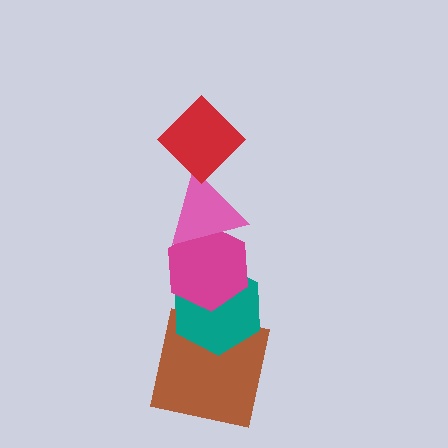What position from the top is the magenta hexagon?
The magenta hexagon is 3rd from the top.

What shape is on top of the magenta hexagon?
The pink triangle is on top of the magenta hexagon.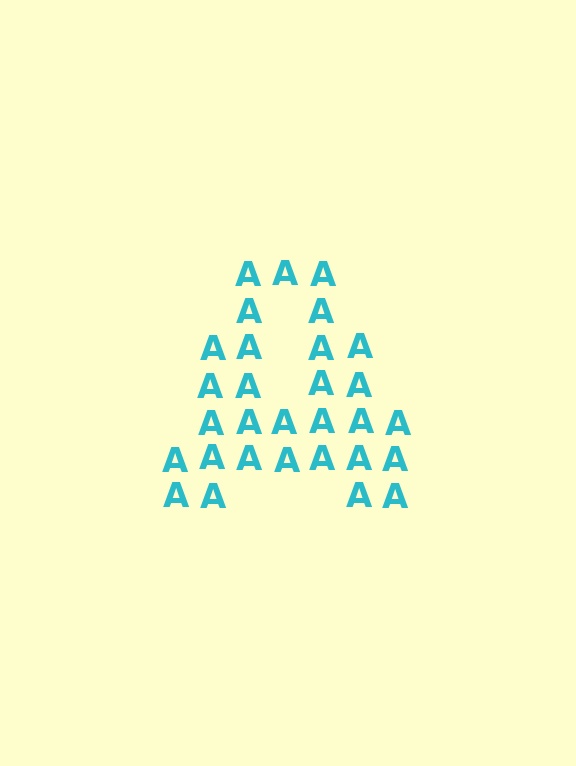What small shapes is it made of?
It is made of small letter A's.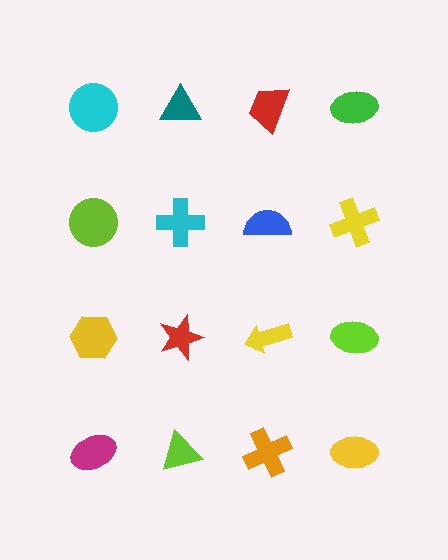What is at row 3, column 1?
A yellow hexagon.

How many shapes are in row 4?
4 shapes.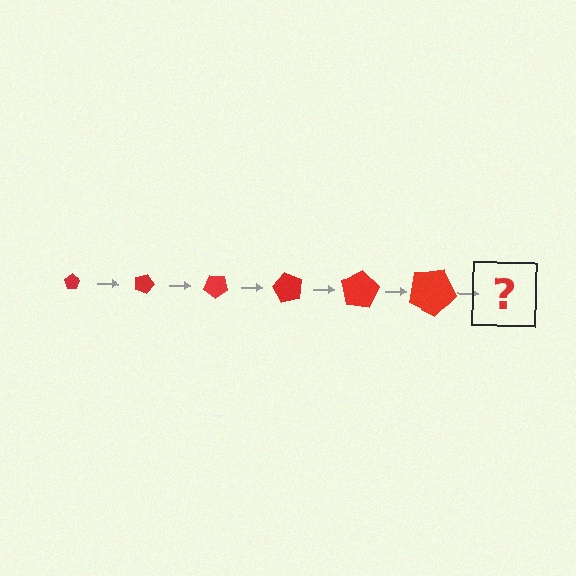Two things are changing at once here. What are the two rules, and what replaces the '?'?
The two rules are that the pentagon grows larger each step and it rotates 20 degrees each step. The '?' should be a pentagon, larger than the previous one and rotated 120 degrees from the start.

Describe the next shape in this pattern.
It should be a pentagon, larger than the previous one and rotated 120 degrees from the start.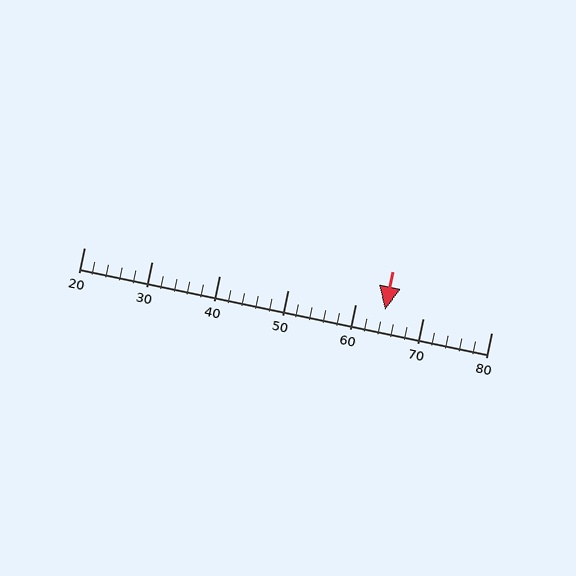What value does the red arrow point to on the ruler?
The red arrow points to approximately 64.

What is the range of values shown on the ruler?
The ruler shows values from 20 to 80.